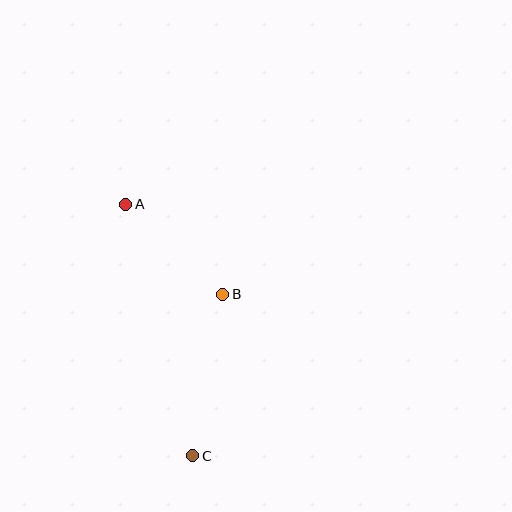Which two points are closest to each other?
Points A and B are closest to each other.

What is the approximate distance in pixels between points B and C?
The distance between B and C is approximately 164 pixels.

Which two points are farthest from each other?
Points A and C are farthest from each other.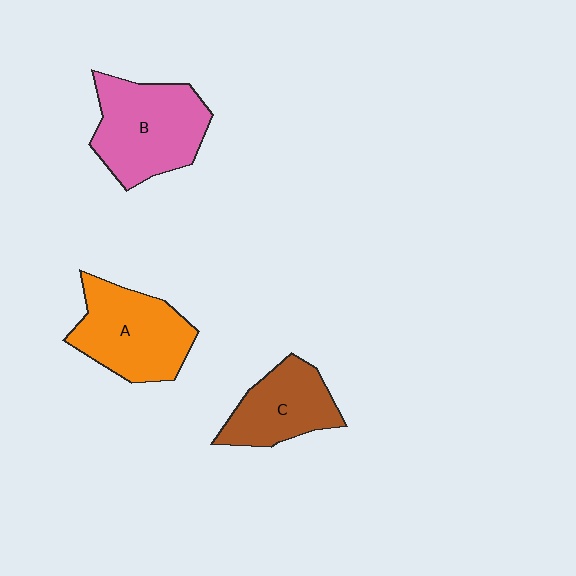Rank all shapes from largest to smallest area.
From largest to smallest: B (pink), A (orange), C (brown).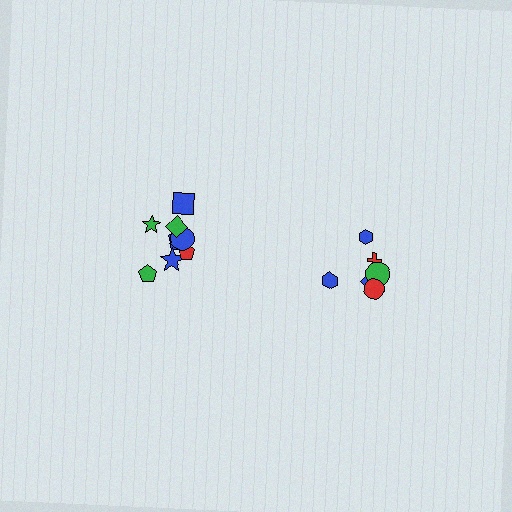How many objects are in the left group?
There are 8 objects.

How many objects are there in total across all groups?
There are 14 objects.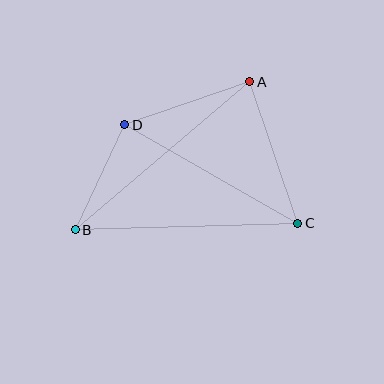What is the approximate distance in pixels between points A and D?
The distance between A and D is approximately 133 pixels.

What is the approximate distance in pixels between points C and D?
The distance between C and D is approximately 199 pixels.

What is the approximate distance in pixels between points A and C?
The distance between A and C is approximately 150 pixels.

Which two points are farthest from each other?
Points A and B are farthest from each other.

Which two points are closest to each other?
Points B and D are closest to each other.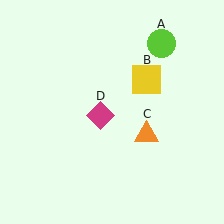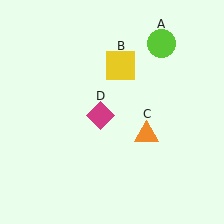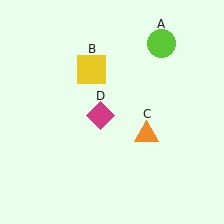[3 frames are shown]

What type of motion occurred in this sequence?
The yellow square (object B) rotated counterclockwise around the center of the scene.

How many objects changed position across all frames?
1 object changed position: yellow square (object B).